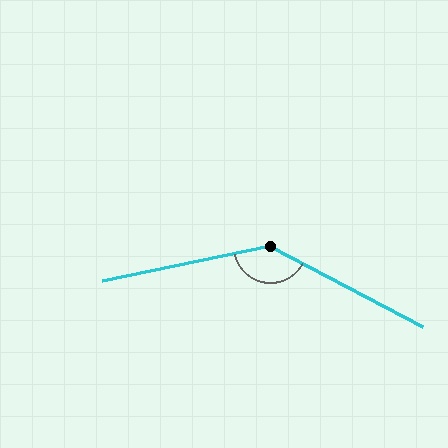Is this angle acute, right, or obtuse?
It is obtuse.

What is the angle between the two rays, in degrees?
Approximately 140 degrees.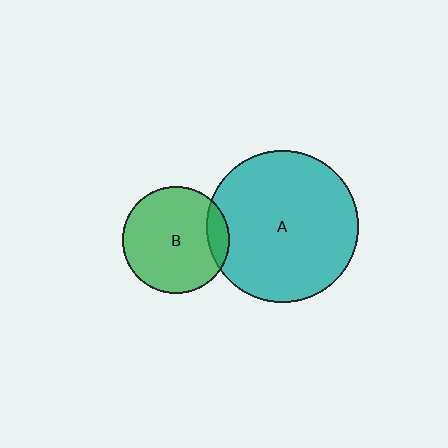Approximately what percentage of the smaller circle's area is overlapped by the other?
Approximately 10%.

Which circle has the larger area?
Circle A (teal).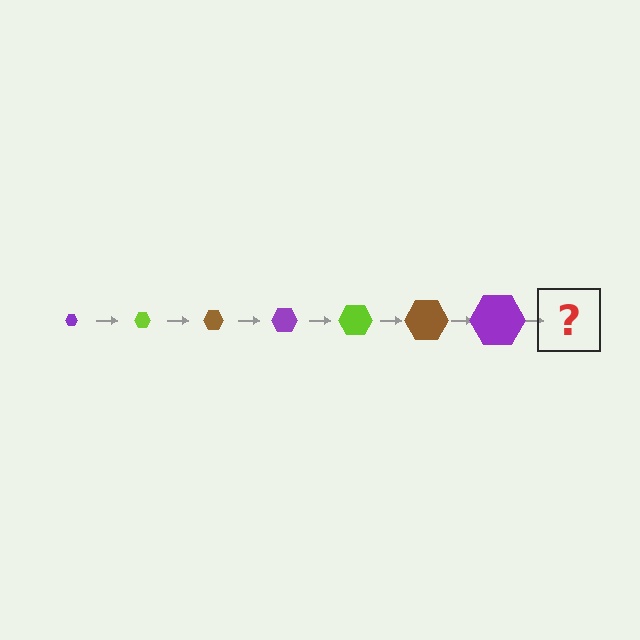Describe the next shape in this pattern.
It should be a lime hexagon, larger than the previous one.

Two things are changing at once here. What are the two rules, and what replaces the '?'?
The two rules are that the hexagon grows larger each step and the color cycles through purple, lime, and brown. The '?' should be a lime hexagon, larger than the previous one.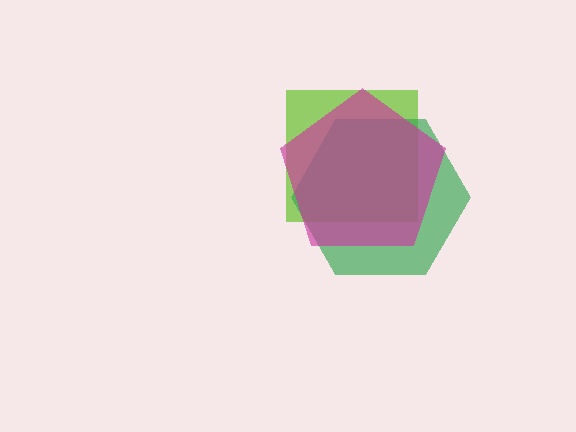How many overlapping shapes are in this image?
There are 3 overlapping shapes in the image.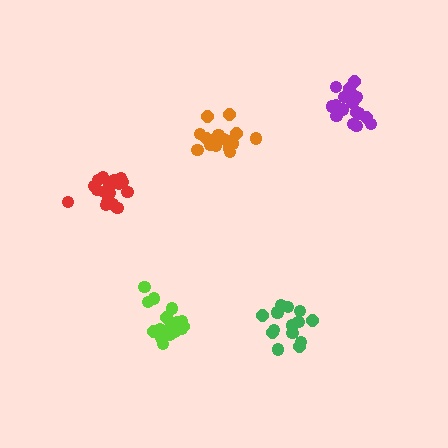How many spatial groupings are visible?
There are 5 spatial groupings.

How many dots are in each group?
Group 1: 16 dots, Group 2: 19 dots, Group 3: 20 dots, Group 4: 16 dots, Group 5: 18 dots (89 total).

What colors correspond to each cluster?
The clusters are colored: orange, red, lime, green, purple.